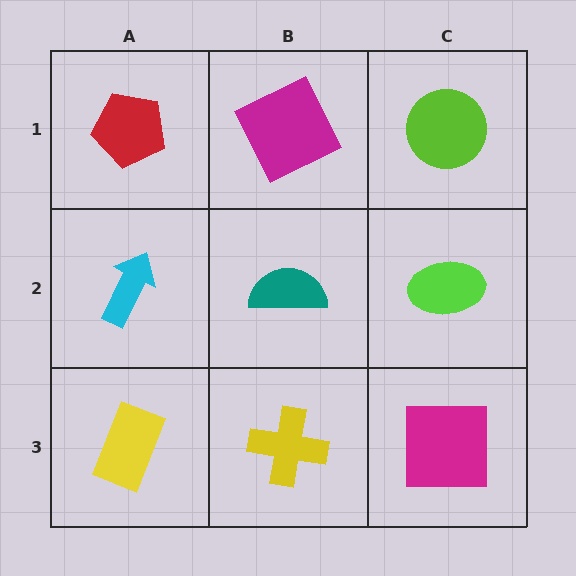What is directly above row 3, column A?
A cyan arrow.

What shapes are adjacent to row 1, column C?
A lime ellipse (row 2, column C), a magenta square (row 1, column B).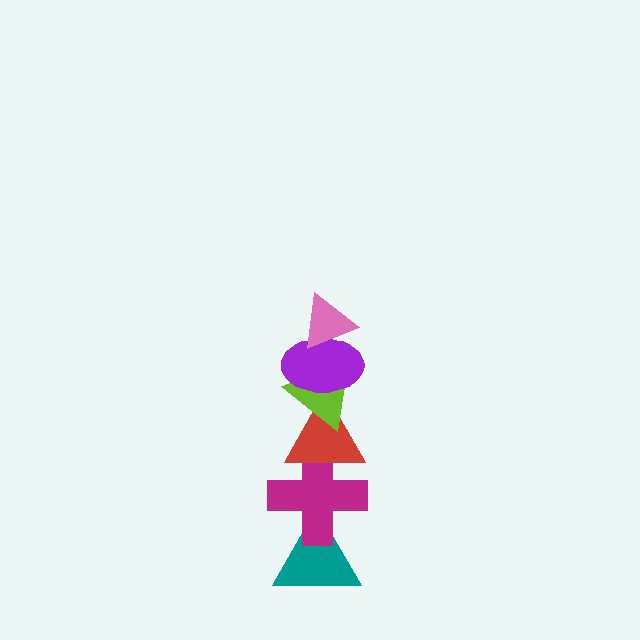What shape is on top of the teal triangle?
The magenta cross is on top of the teal triangle.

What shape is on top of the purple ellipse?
The pink triangle is on top of the purple ellipse.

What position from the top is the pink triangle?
The pink triangle is 1st from the top.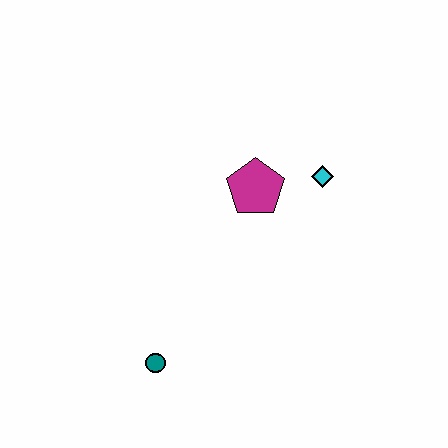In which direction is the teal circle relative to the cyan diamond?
The teal circle is below the cyan diamond.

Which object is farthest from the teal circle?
The cyan diamond is farthest from the teal circle.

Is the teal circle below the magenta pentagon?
Yes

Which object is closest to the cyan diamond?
The magenta pentagon is closest to the cyan diamond.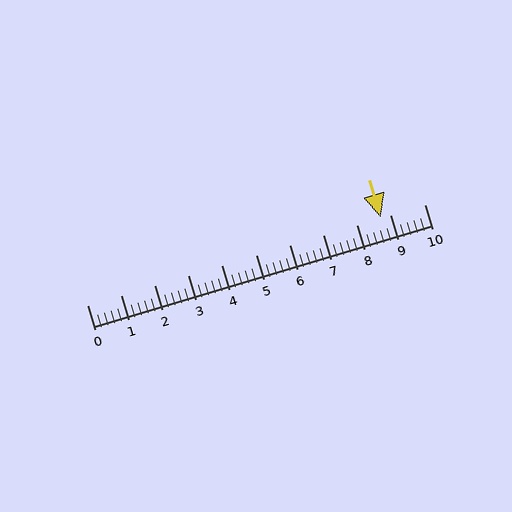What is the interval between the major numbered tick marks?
The major tick marks are spaced 1 units apart.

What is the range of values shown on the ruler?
The ruler shows values from 0 to 10.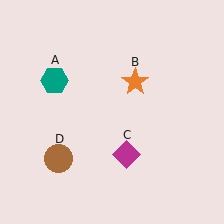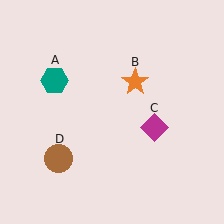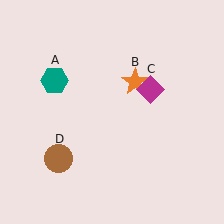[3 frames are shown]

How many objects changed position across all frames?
1 object changed position: magenta diamond (object C).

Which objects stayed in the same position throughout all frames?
Teal hexagon (object A) and orange star (object B) and brown circle (object D) remained stationary.